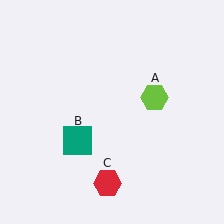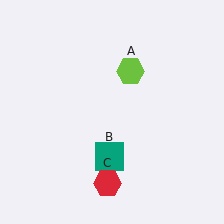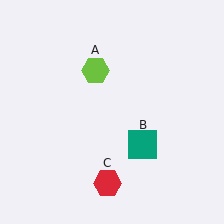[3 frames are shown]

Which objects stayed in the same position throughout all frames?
Red hexagon (object C) remained stationary.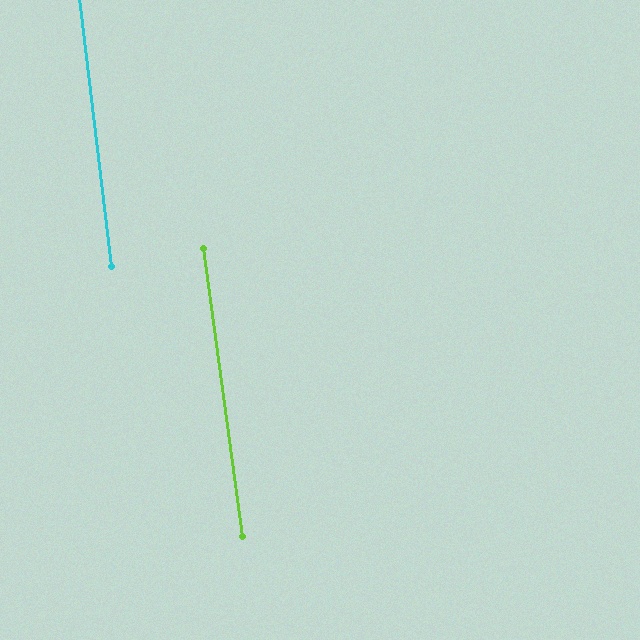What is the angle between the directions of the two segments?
Approximately 1 degree.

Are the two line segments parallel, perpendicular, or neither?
Parallel — their directions differ by only 0.8°.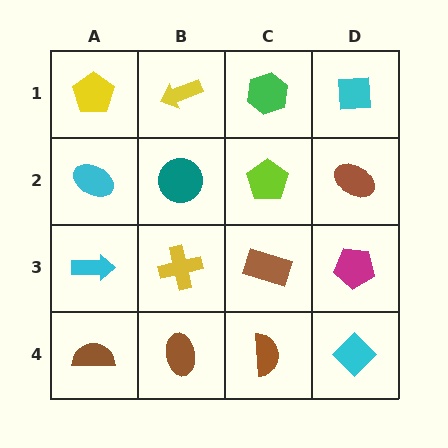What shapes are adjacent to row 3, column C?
A lime pentagon (row 2, column C), a brown semicircle (row 4, column C), a yellow cross (row 3, column B), a magenta pentagon (row 3, column D).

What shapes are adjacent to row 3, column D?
A brown ellipse (row 2, column D), a cyan diamond (row 4, column D), a brown rectangle (row 3, column C).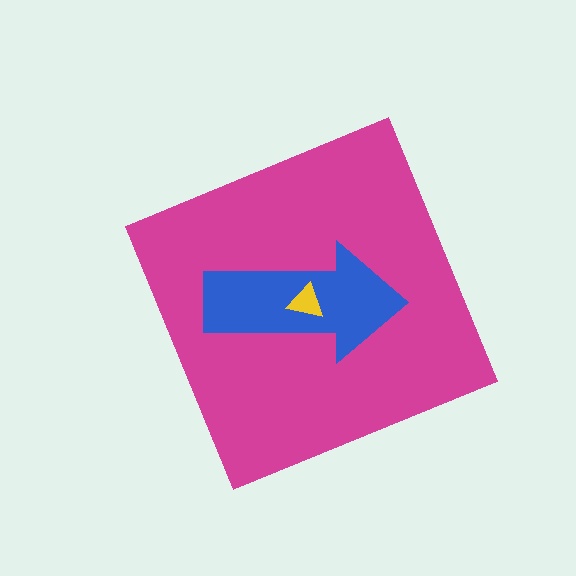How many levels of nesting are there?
3.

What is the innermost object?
The yellow triangle.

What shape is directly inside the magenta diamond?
The blue arrow.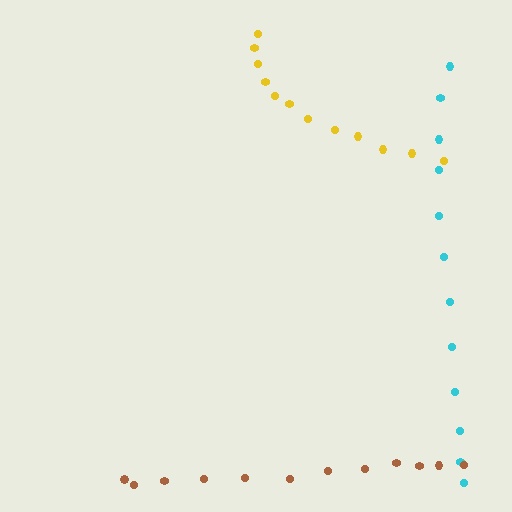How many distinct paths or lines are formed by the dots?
There are 3 distinct paths.